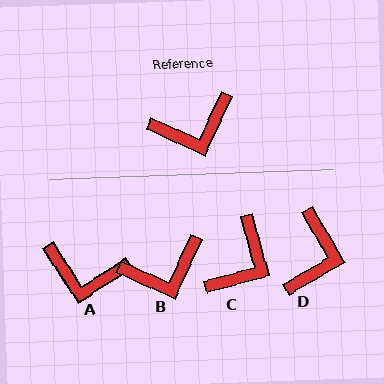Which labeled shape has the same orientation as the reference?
B.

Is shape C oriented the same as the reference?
No, it is off by about 39 degrees.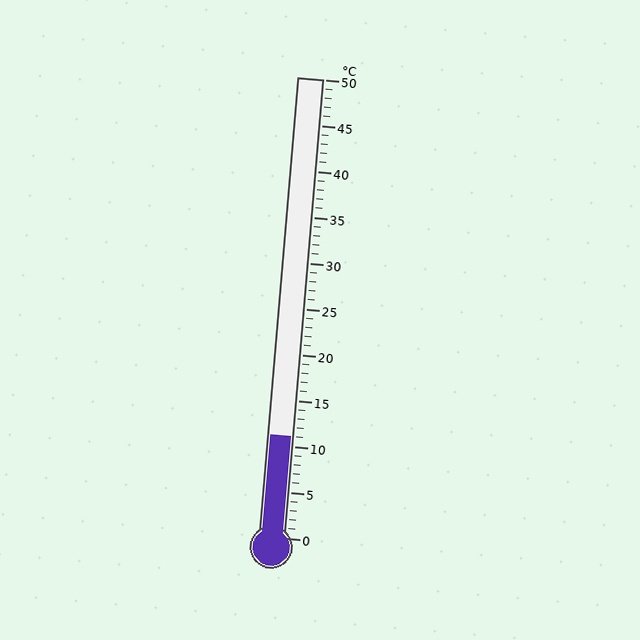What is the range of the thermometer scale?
The thermometer scale ranges from 0°C to 50°C.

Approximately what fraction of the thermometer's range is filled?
The thermometer is filled to approximately 20% of its range.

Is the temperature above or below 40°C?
The temperature is below 40°C.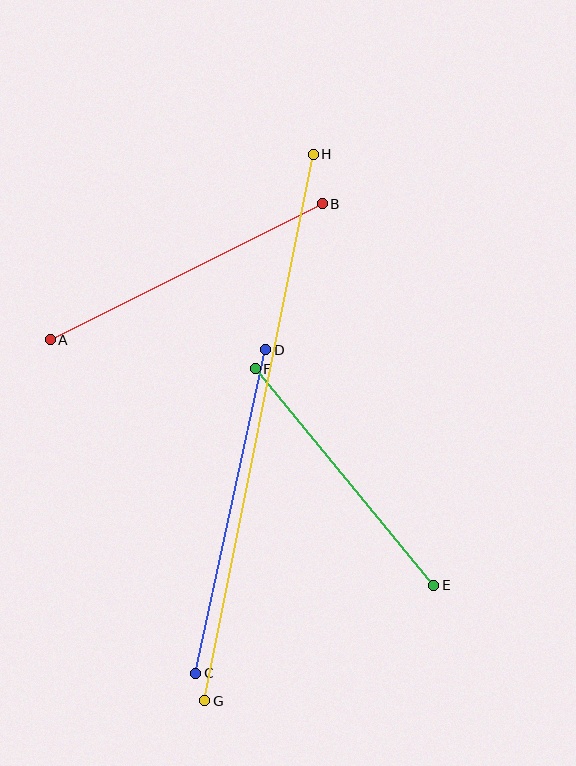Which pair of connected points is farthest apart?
Points G and H are farthest apart.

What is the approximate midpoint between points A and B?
The midpoint is at approximately (186, 272) pixels.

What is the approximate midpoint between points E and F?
The midpoint is at approximately (344, 477) pixels.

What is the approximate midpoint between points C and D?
The midpoint is at approximately (231, 512) pixels.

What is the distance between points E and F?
The distance is approximately 280 pixels.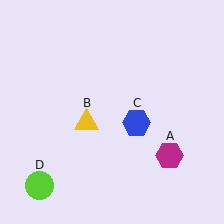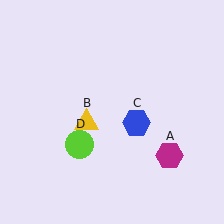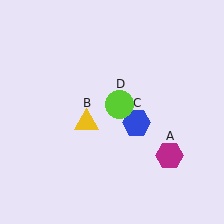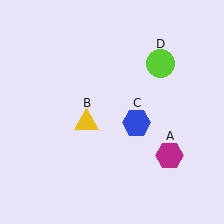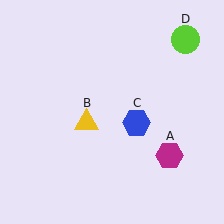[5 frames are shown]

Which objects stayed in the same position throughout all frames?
Magenta hexagon (object A) and yellow triangle (object B) and blue hexagon (object C) remained stationary.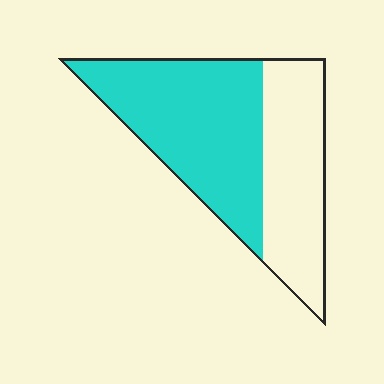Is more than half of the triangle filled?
Yes.